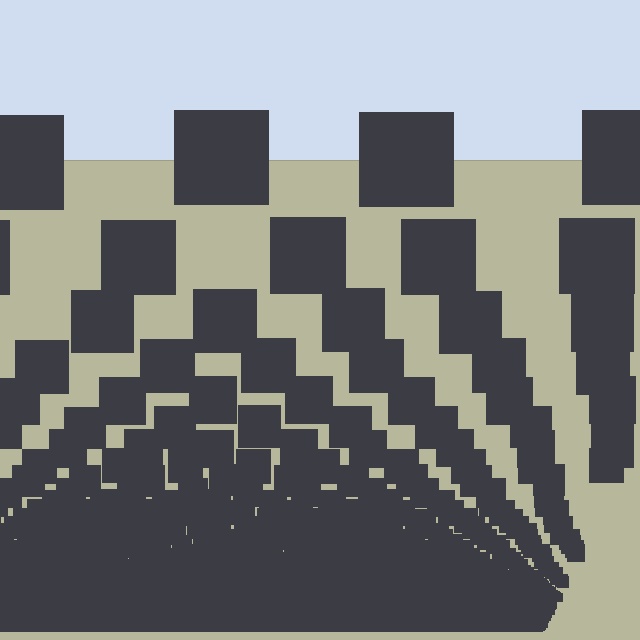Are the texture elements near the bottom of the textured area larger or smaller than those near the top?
Smaller. The gradient is inverted — elements near the bottom are smaller and denser.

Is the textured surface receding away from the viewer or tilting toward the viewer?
The surface appears to tilt toward the viewer. Texture elements get larger and sparser toward the top.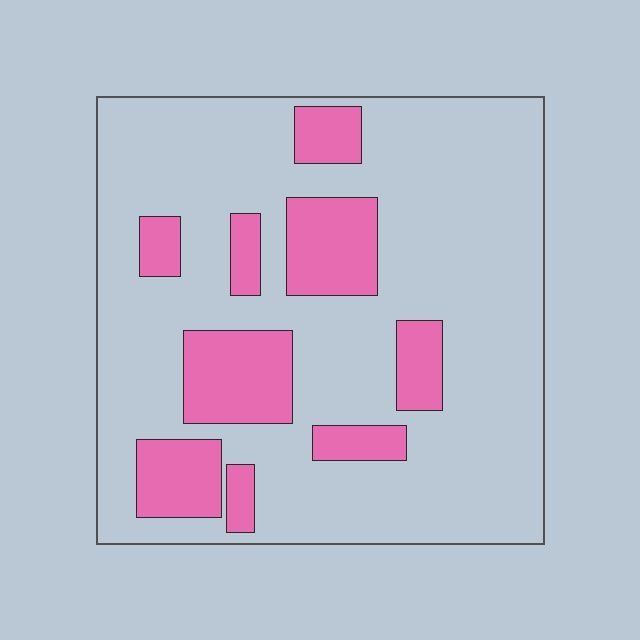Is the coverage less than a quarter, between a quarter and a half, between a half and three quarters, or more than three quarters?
Less than a quarter.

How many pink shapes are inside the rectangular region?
9.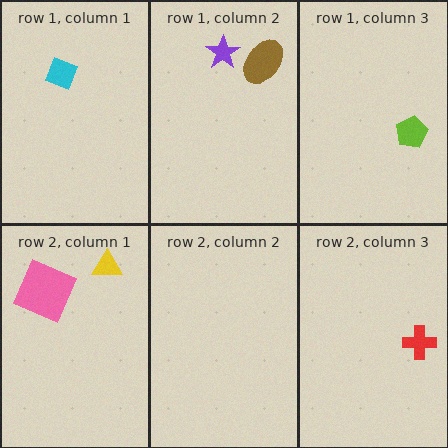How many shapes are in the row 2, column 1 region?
2.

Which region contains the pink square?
The row 2, column 1 region.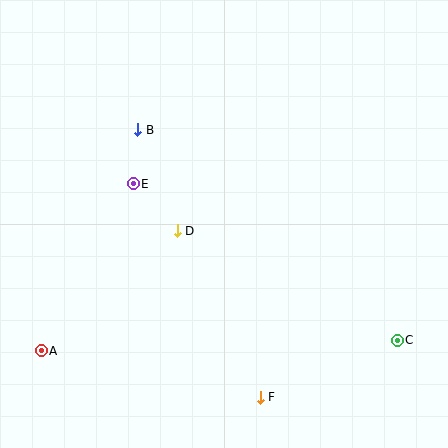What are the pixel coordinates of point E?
Point E is at (133, 184).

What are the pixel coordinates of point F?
Point F is at (260, 397).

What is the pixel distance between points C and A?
The distance between C and A is 356 pixels.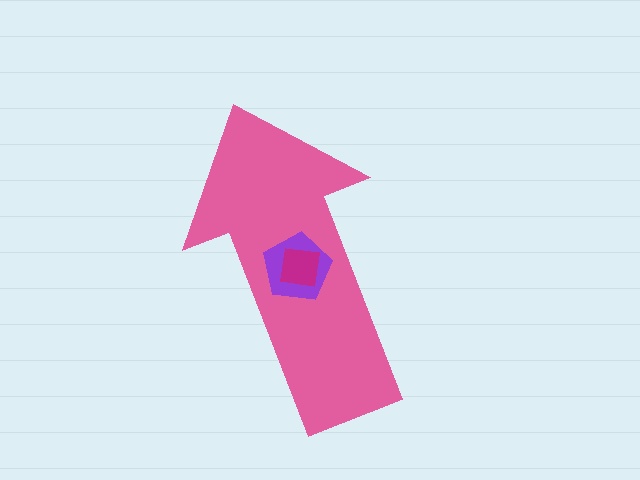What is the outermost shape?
The pink arrow.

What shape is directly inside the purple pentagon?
The magenta square.